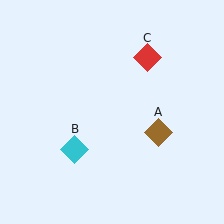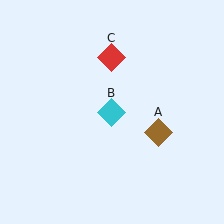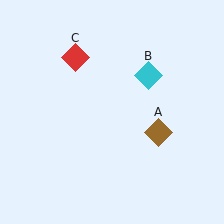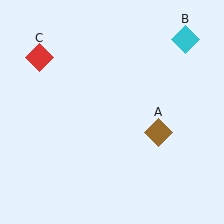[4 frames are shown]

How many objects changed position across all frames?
2 objects changed position: cyan diamond (object B), red diamond (object C).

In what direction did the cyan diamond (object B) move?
The cyan diamond (object B) moved up and to the right.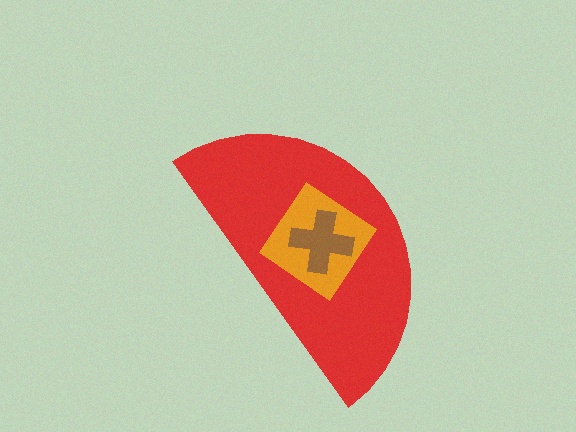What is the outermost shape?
The red semicircle.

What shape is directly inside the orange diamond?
The brown cross.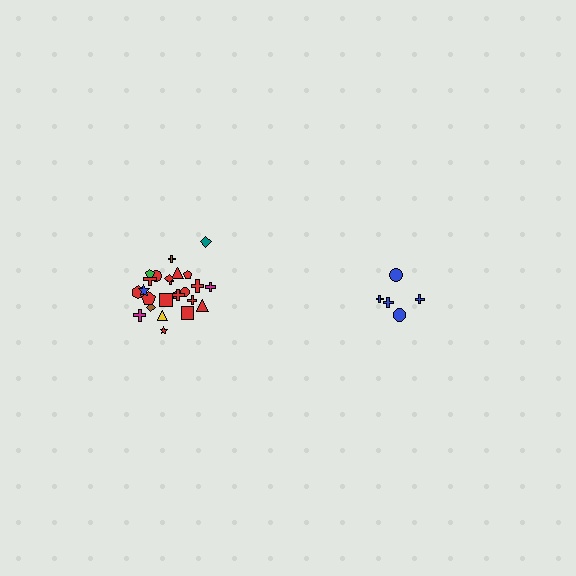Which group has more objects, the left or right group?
The left group.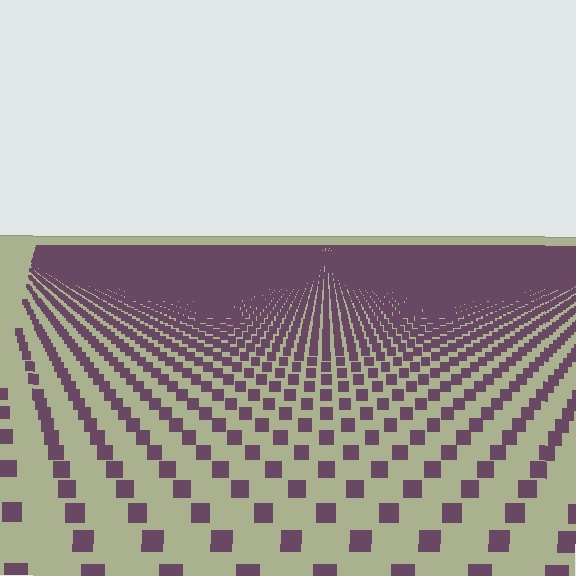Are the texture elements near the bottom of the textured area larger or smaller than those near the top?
Larger. Near the bottom, elements are closer to the viewer and appear at a bigger on-screen size.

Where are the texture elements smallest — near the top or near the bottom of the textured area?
Near the top.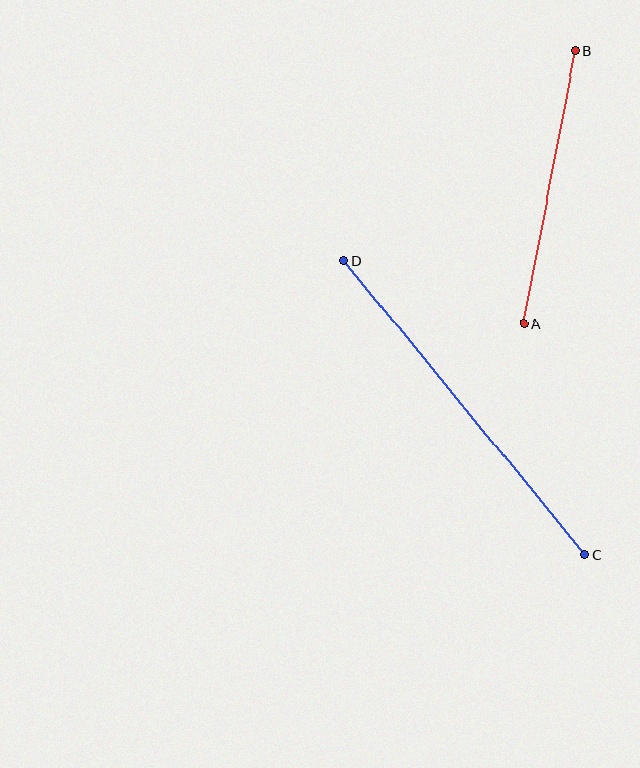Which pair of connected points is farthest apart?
Points C and D are farthest apart.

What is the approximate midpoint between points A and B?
The midpoint is at approximately (550, 187) pixels.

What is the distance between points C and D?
The distance is approximately 380 pixels.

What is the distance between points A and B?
The distance is approximately 279 pixels.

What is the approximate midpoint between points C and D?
The midpoint is at approximately (465, 408) pixels.